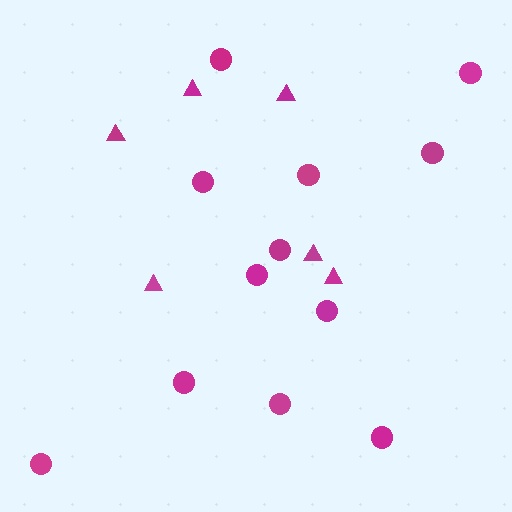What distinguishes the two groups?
There are 2 groups: one group of circles (12) and one group of triangles (6).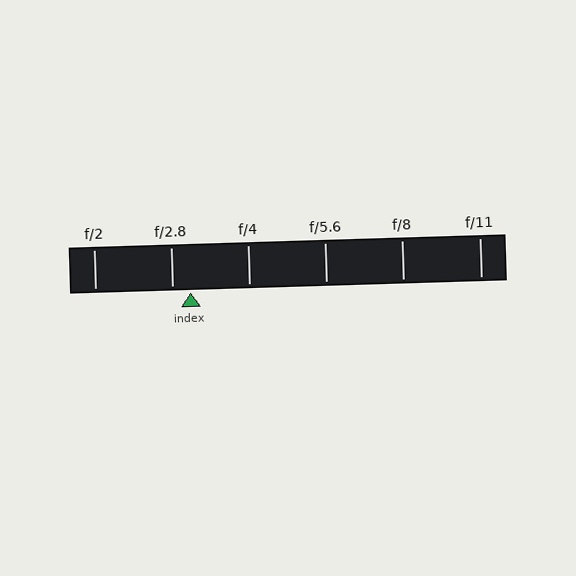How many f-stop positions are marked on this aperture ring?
There are 6 f-stop positions marked.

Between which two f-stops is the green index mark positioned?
The index mark is between f/2.8 and f/4.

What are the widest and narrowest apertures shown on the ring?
The widest aperture shown is f/2 and the narrowest is f/11.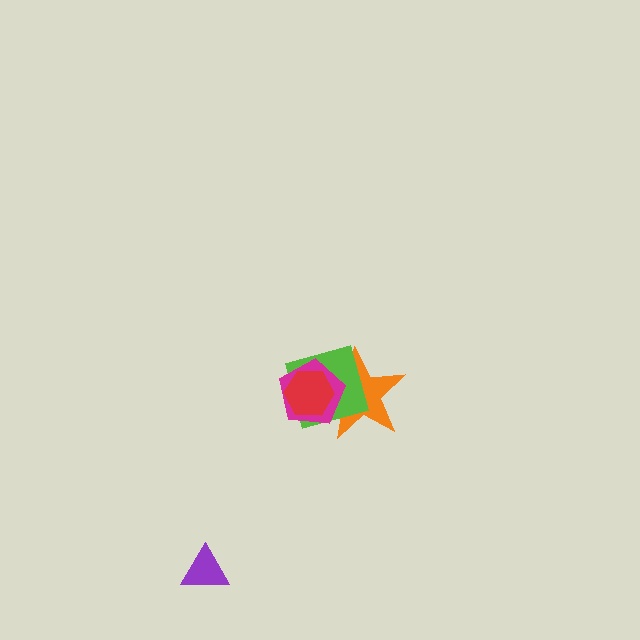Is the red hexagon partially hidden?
No, no other shape covers it.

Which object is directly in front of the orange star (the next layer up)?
The lime square is directly in front of the orange star.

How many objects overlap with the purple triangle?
0 objects overlap with the purple triangle.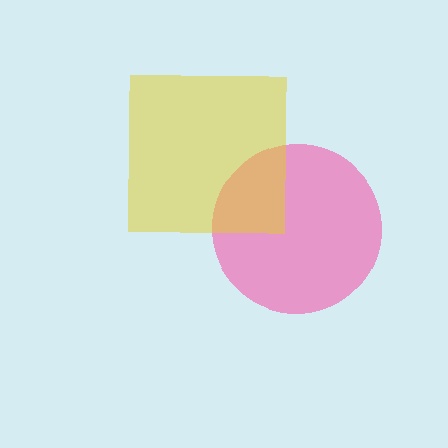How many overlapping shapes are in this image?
There are 2 overlapping shapes in the image.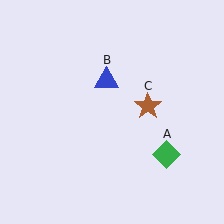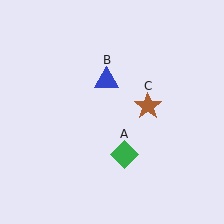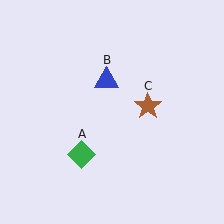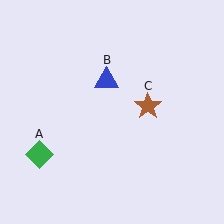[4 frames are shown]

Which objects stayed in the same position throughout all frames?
Blue triangle (object B) and brown star (object C) remained stationary.